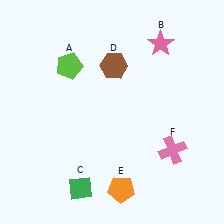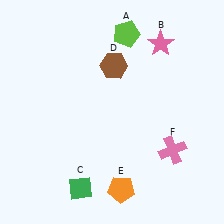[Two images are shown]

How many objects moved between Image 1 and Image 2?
1 object moved between the two images.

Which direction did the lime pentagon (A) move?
The lime pentagon (A) moved right.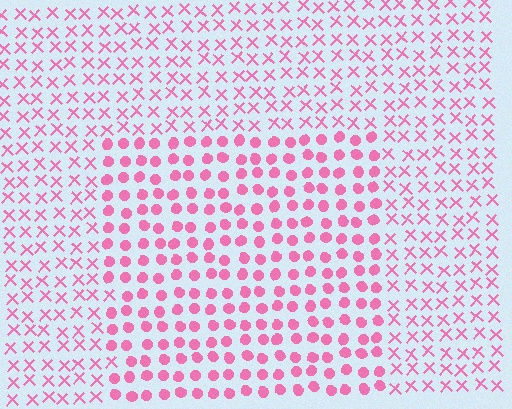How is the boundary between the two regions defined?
The boundary is defined by a change in element shape: circles inside vs. X marks outside. All elements share the same color and spacing.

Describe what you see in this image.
The image is filled with small pink elements arranged in a uniform grid. A rectangle-shaped region contains circles, while the surrounding area contains X marks. The boundary is defined purely by the change in element shape.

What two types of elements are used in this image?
The image uses circles inside the rectangle region and X marks outside it.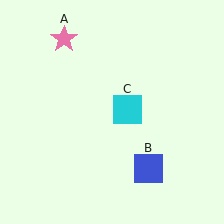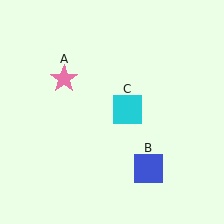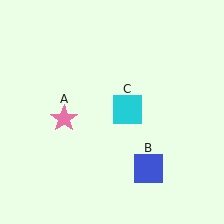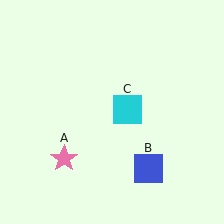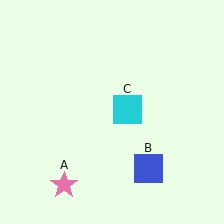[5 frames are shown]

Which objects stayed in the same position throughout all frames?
Blue square (object B) and cyan square (object C) remained stationary.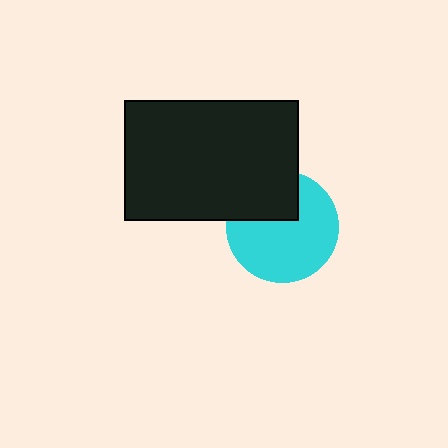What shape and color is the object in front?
The object in front is a black rectangle.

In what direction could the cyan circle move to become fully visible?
The cyan circle could move down. That would shift it out from behind the black rectangle entirely.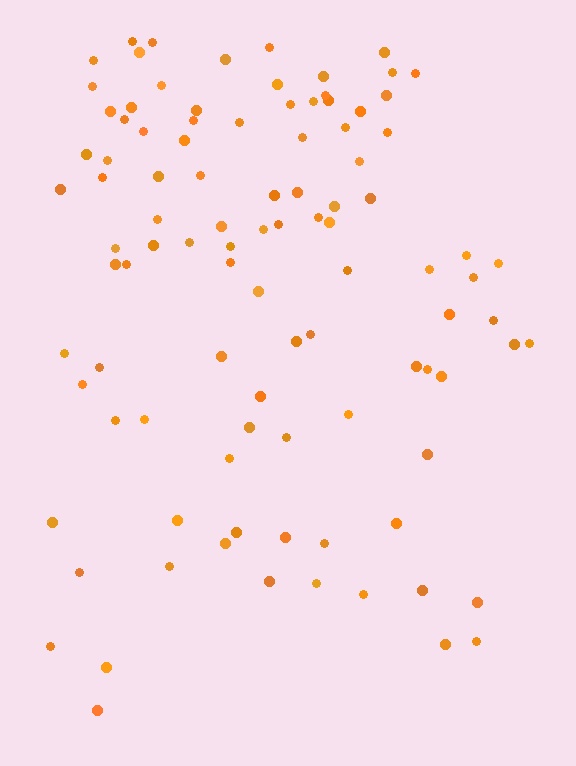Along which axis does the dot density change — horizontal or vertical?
Vertical.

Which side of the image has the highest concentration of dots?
The top.